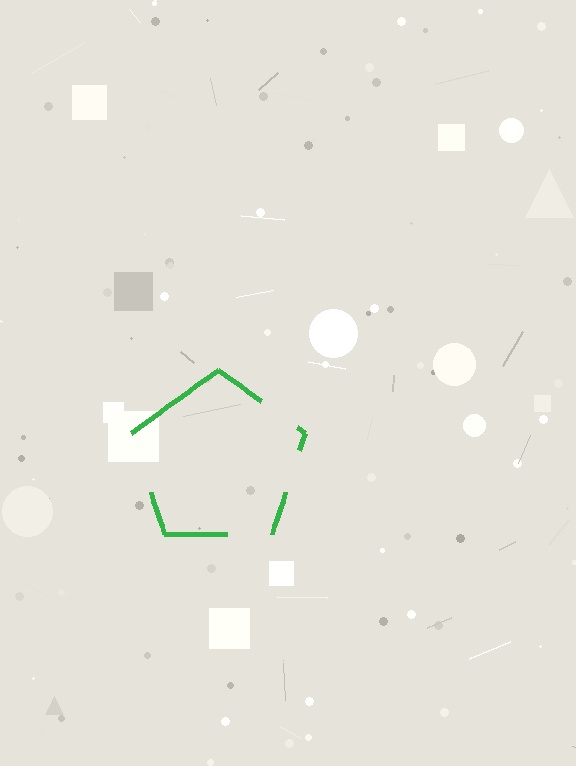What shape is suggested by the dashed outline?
The dashed outline suggests a pentagon.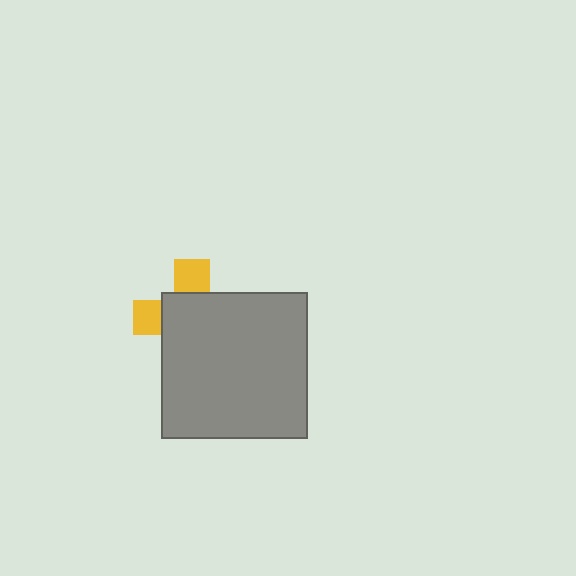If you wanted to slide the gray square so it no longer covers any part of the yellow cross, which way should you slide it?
Slide it toward the lower-right — that is the most direct way to separate the two shapes.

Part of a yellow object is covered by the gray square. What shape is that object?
It is a cross.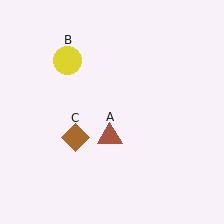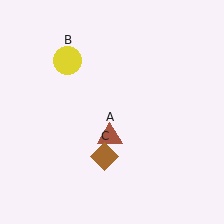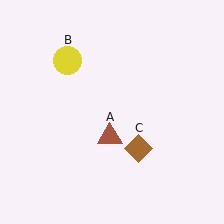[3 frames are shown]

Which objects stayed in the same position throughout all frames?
Brown triangle (object A) and yellow circle (object B) remained stationary.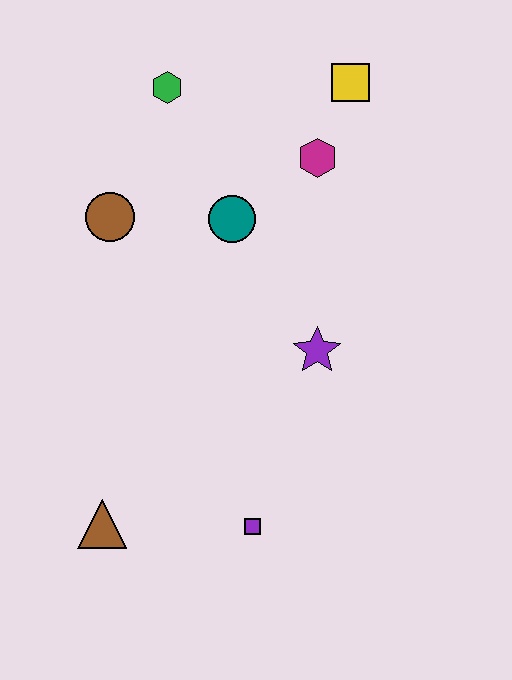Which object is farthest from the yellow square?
The brown triangle is farthest from the yellow square.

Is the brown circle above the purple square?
Yes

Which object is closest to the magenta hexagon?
The yellow square is closest to the magenta hexagon.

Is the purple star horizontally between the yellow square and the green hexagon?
Yes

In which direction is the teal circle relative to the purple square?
The teal circle is above the purple square.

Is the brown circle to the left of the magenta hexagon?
Yes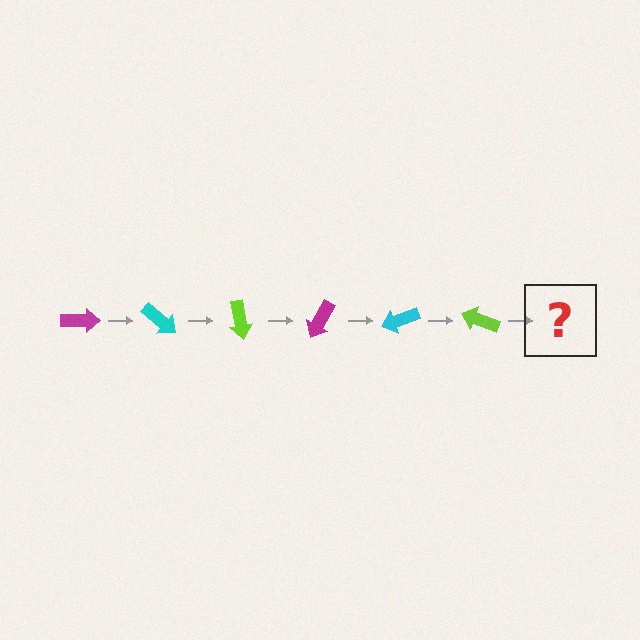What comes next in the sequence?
The next element should be a magenta arrow, rotated 240 degrees from the start.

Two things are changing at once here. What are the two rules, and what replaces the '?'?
The two rules are that it rotates 40 degrees each step and the color cycles through magenta, cyan, and lime. The '?' should be a magenta arrow, rotated 240 degrees from the start.